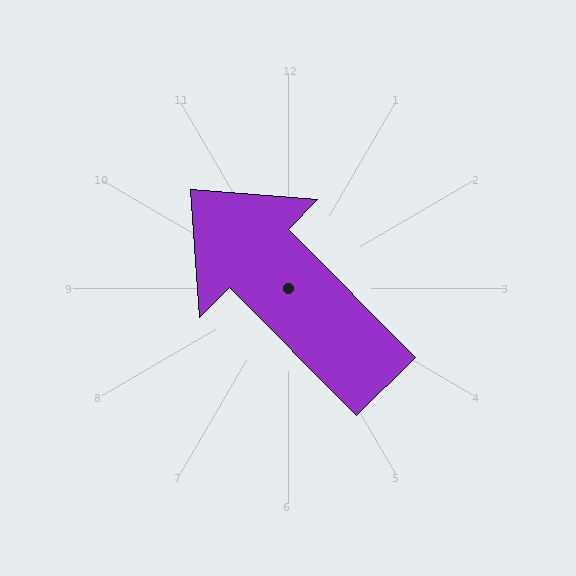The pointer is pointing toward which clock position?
Roughly 11 o'clock.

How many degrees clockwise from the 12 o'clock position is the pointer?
Approximately 315 degrees.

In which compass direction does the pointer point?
Northwest.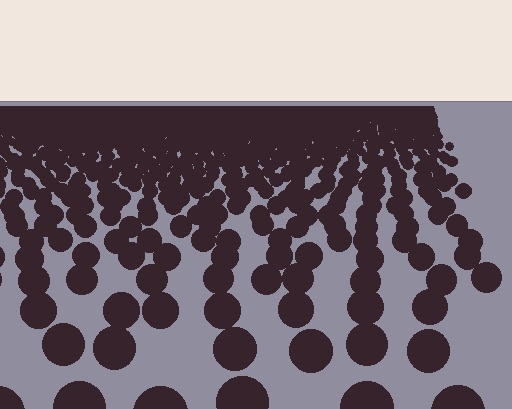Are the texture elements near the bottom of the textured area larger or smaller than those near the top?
Larger. Near the bottom, elements are closer to the viewer and appear at a bigger on-screen size.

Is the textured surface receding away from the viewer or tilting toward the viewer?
The surface is receding away from the viewer. Texture elements get smaller and denser toward the top.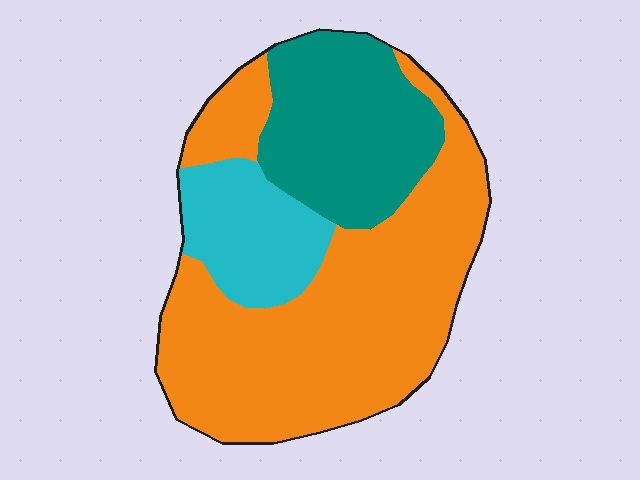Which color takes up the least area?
Cyan, at roughly 15%.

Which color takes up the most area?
Orange, at roughly 60%.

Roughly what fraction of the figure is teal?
Teal covers 26% of the figure.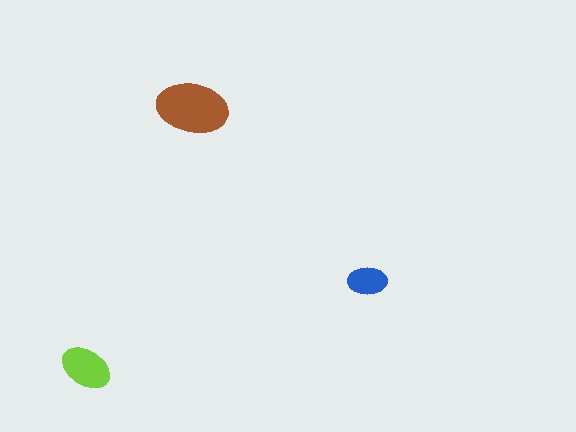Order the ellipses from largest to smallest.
the brown one, the lime one, the blue one.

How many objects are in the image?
There are 3 objects in the image.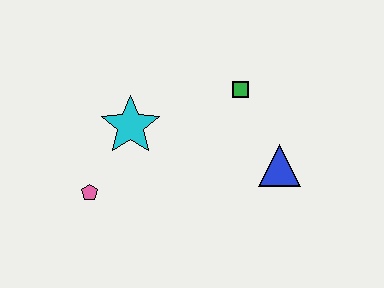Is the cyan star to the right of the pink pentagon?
Yes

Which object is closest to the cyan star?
The pink pentagon is closest to the cyan star.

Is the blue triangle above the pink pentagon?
Yes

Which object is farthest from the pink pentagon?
The blue triangle is farthest from the pink pentagon.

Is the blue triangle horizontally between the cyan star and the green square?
No